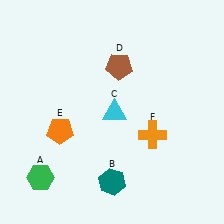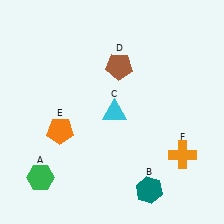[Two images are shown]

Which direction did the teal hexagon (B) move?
The teal hexagon (B) moved right.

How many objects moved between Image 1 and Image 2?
2 objects moved between the two images.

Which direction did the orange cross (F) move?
The orange cross (F) moved right.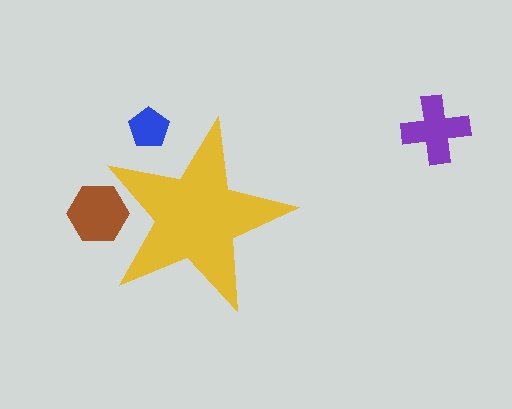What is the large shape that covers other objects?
A yellow star.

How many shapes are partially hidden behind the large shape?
2 shapes are partially hidden.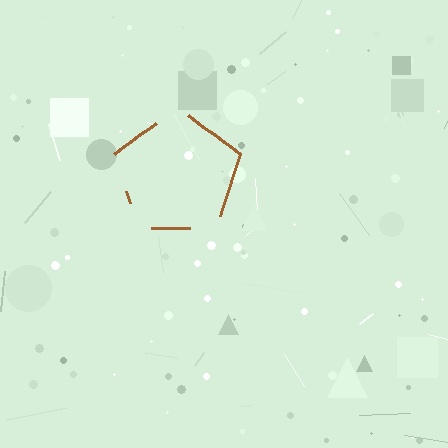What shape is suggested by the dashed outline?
The dashed outline suggests a pentagon.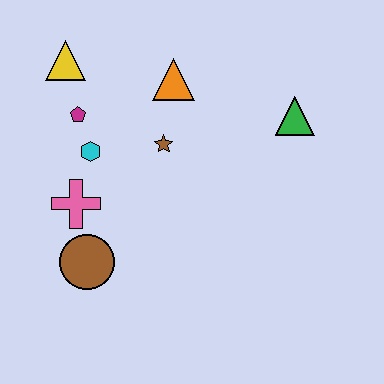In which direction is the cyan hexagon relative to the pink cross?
The cyan hexagon is above the pink cross.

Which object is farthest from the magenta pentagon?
The green triangle is farthest from the magenta pentagon.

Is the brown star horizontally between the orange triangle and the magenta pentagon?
Yes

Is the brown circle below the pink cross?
Yes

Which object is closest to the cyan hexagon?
The magenta pentagon is closest to the cyan hexagon.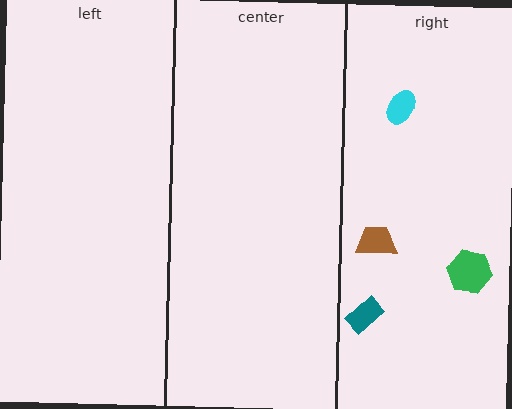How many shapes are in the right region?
4.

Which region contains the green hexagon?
The right region.